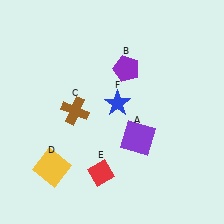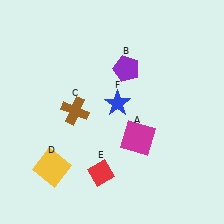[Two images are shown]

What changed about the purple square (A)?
In Image 1, A is purple. In Image 2, it changed to magenta.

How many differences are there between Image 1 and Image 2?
There is 1 difference between the two images.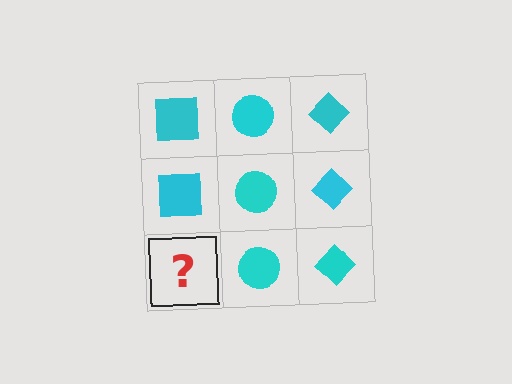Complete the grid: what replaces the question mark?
The question mark should be replaced with a cyan square.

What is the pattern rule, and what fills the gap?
The rule is that each column has a consistent shape. The gap should be filled with a cyan square.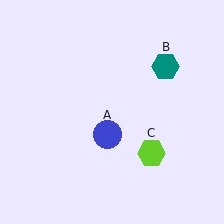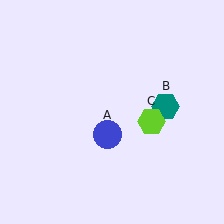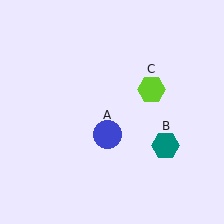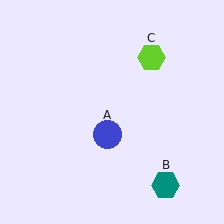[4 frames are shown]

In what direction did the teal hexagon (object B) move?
The teal hexagon (object B) moved down.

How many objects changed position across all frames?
2 objects changed position: teal hexagon (object B), lime hexagon (object C).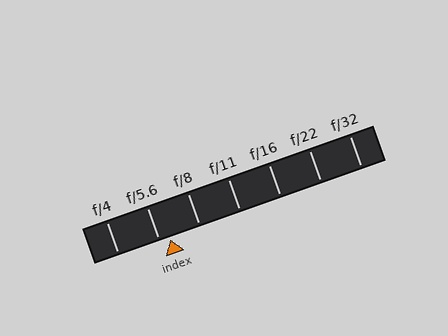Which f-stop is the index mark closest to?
The index mark is closest to f/5.6.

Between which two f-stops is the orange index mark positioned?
The index mark is between f/5.6 and f/8.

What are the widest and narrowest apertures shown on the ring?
The widest aperture shown is f/4 and the narrowest is f/32.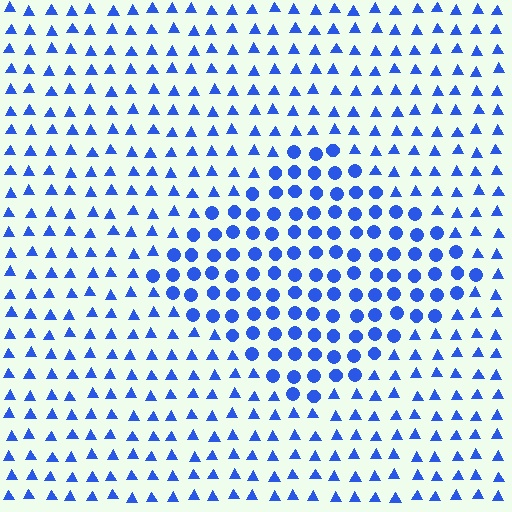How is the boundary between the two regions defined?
The boundary is defined by a change in element shape: circles inside vs. triangles outside. All elements share the same color and spacing.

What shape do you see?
I see a diamond.